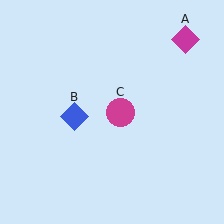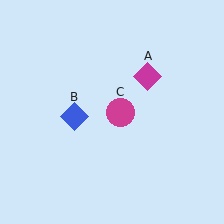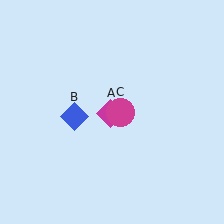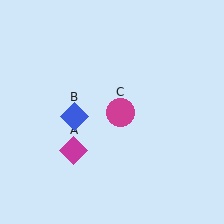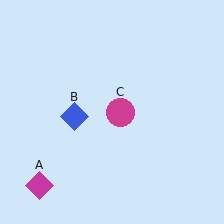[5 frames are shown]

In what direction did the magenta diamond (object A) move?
The magenta diamond (object A) moved down and to the left.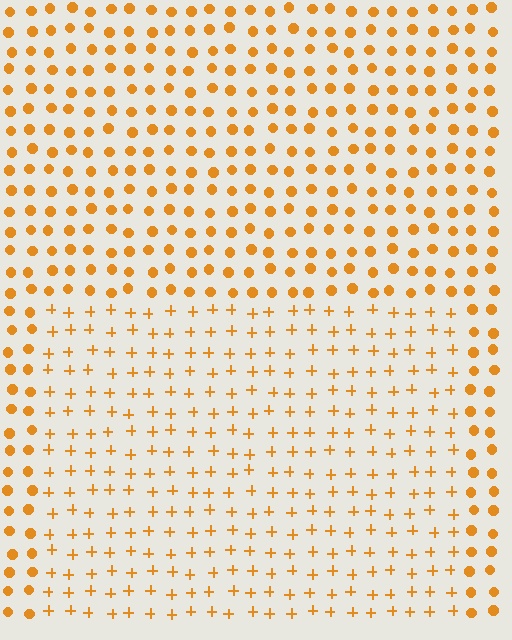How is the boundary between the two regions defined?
The boundary is defined by a change in element shape: plus signs inside vs. circles outside. All elements share the same color and spacing.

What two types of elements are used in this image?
The image uses plus signs inside the rectangle region and circles outside it.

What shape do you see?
I see a rectangle.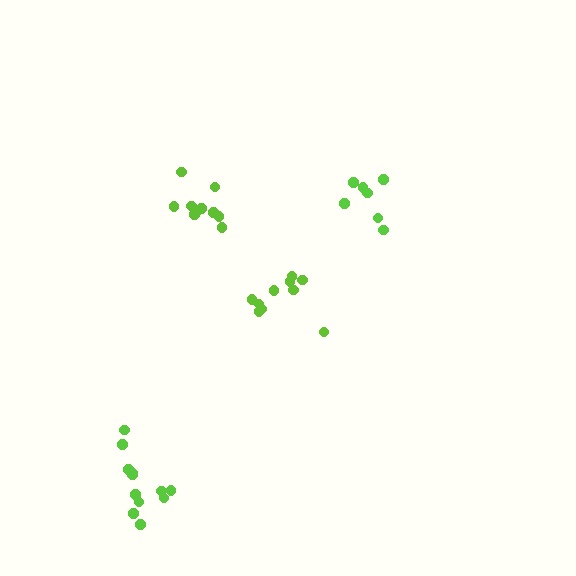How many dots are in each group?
Group 1: 12 dots, Group 2: 10 dots, Group 3: 7 dots, Group 4: 10 dots (39 total).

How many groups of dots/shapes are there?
There are 4 groups.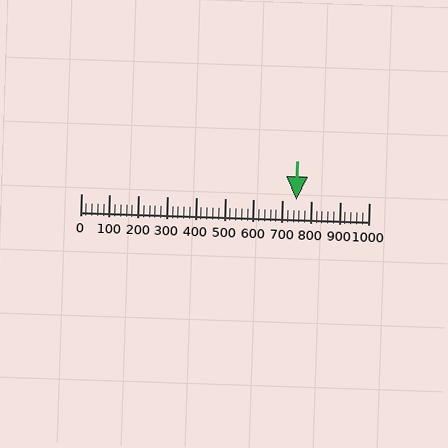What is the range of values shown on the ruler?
The ruler shows values from 0 to 1000.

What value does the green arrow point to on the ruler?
The green arrow points to approximately 750.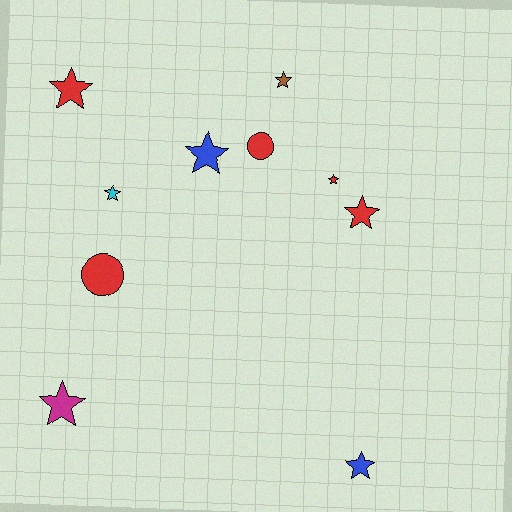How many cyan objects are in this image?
There is 1 cyan object.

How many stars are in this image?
There are 8 stars.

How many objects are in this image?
There are 10 objects.